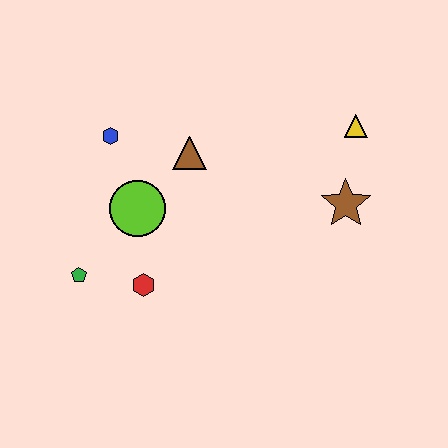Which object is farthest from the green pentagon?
The yellow triangle is farthest from the green pentagon.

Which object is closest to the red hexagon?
The green pentagon is closest to the red hexagon.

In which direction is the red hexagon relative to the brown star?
The red hexagon is to the left of the brown star.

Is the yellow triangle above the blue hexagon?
Yes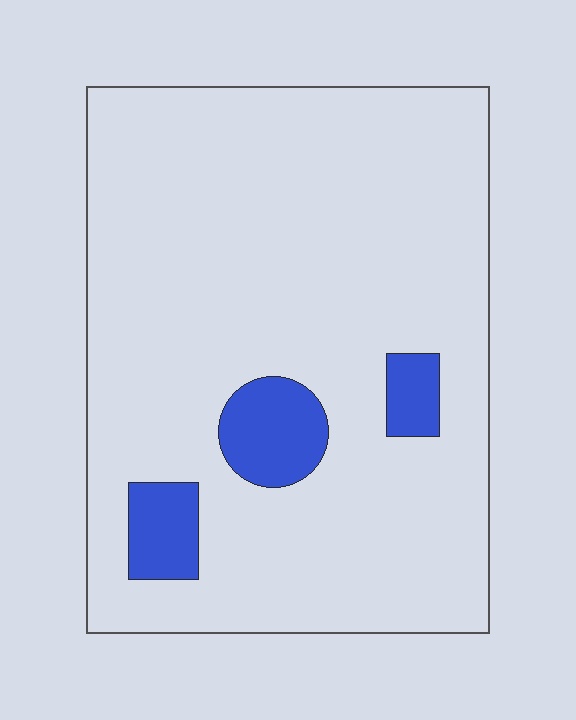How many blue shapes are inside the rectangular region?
3.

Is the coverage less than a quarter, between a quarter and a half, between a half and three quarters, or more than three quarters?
Less than a quarter.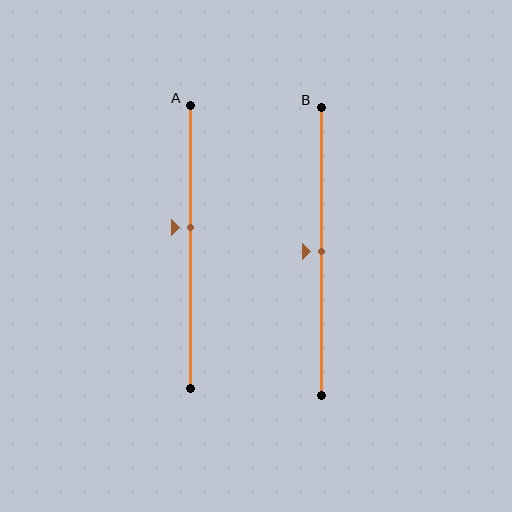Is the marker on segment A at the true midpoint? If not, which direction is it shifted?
No, the marker on segment A is shifted upward by about 7% of the segment length.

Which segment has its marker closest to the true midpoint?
Segment B has its marker closest to the true midpoint.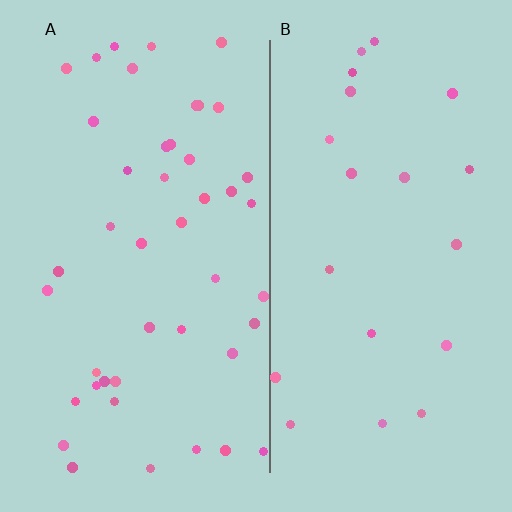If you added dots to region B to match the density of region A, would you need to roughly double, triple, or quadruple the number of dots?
Approximately double.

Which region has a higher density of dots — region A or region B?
A (the left).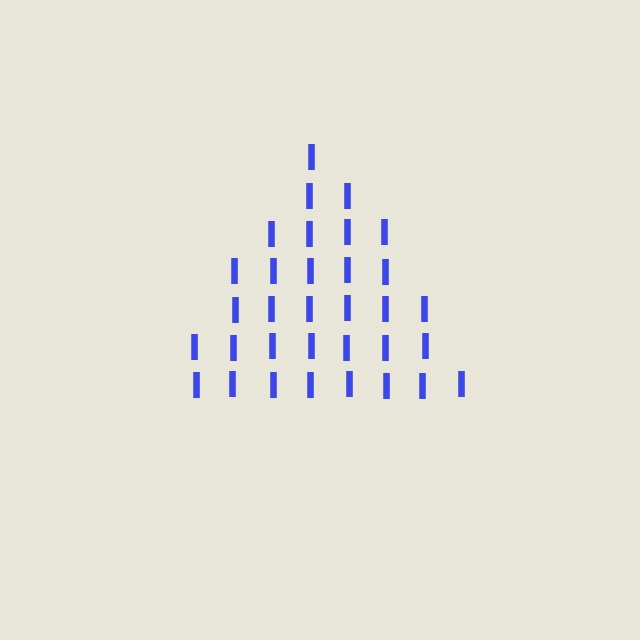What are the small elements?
The small elements are letter I's.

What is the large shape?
The large shape is a triangle.